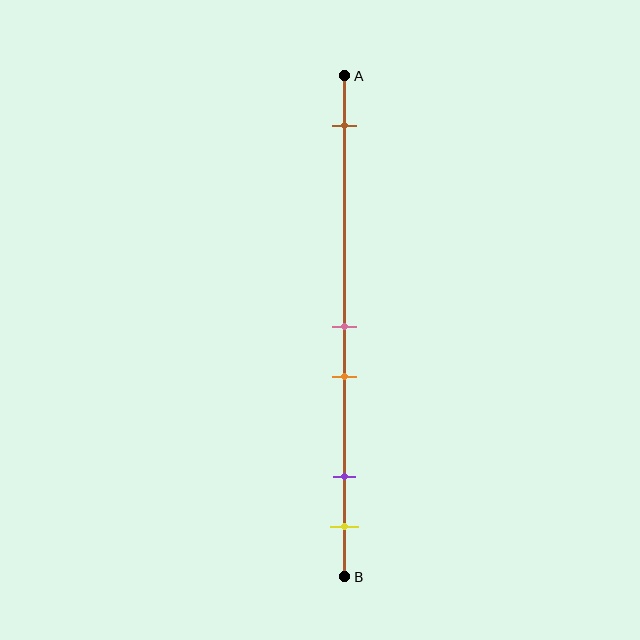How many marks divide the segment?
There are 5 marks dividing the segment.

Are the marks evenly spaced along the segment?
No, the marks are not evenly spaced.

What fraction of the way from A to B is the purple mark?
The purple mark is approximately 80% (0.8) of the way from A to B.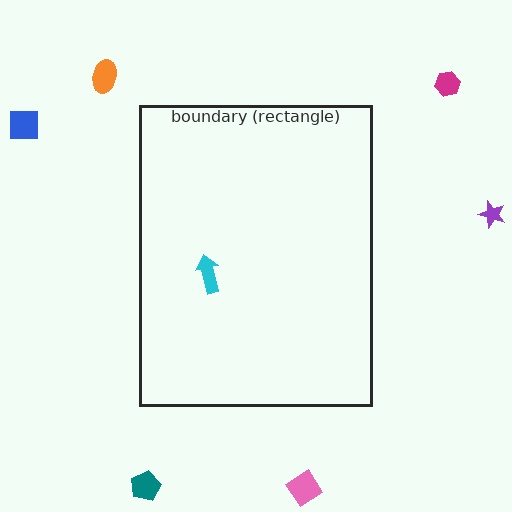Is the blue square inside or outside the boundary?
Outside.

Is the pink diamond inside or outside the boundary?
Outside.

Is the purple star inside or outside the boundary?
Outside.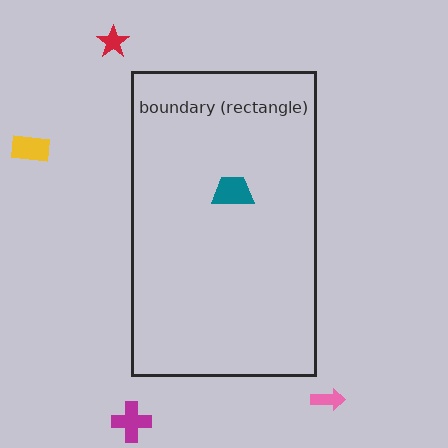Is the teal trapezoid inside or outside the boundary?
Inside.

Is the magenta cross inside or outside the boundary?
Outside.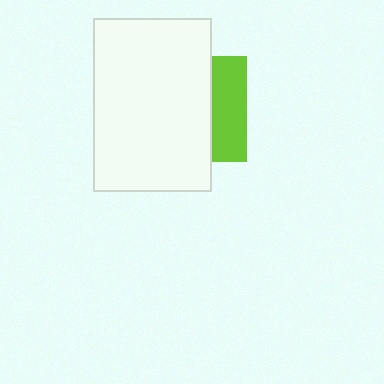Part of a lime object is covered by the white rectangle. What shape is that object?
It is a square.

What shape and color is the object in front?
The object in front is a white rectangle.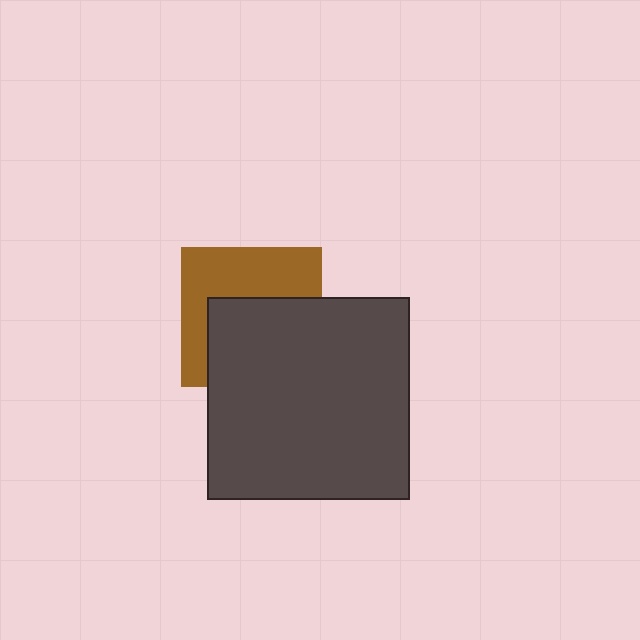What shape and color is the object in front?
The object in front is a dark gray square.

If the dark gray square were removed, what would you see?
You would see the complete brown square.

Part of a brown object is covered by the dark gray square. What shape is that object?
It is a square.